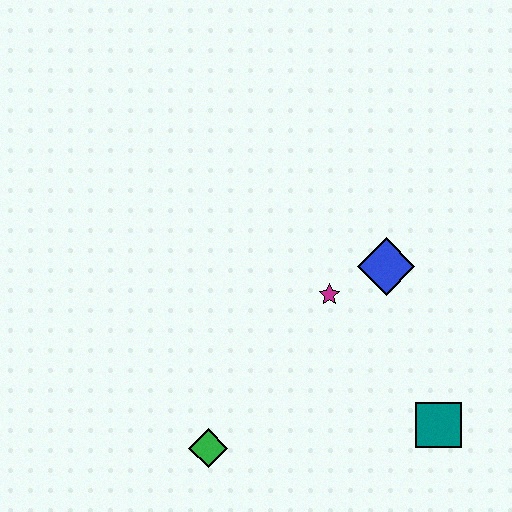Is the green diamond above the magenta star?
No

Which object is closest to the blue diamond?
The magenta star is closest to the blue diamond.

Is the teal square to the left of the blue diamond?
No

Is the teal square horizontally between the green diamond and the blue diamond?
No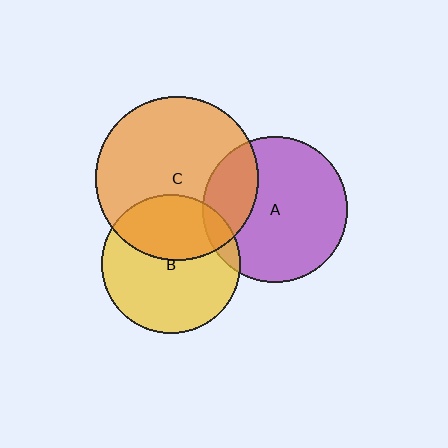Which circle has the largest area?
Circle C (orange).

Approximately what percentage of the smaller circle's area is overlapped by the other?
Approximately 10%.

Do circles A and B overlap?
Yes.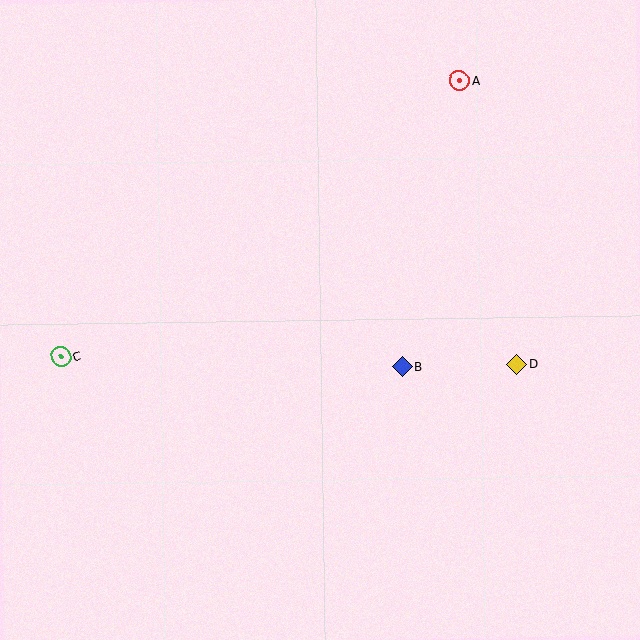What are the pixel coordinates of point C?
Point C is at (61, 356).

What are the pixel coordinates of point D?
Point D is at (516, 365).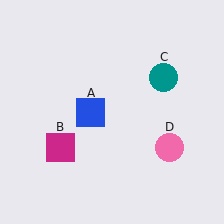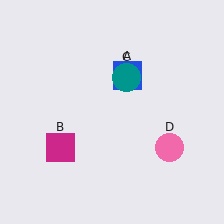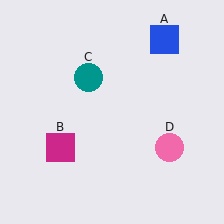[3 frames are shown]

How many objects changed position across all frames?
2 objects changed position: blue square (object A), teal circle (object C).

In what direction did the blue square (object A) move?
The blue square (object A) moved up and to the right.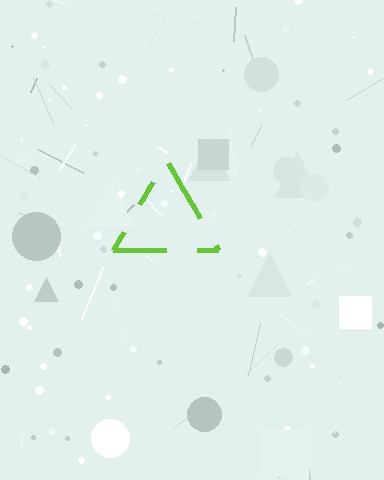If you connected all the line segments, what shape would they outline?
They would outline a triangle.